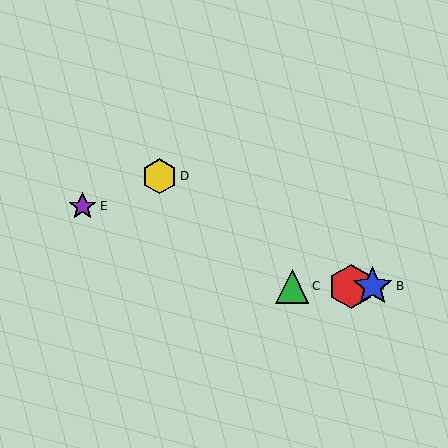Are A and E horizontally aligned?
No, A is at y≈286 and E is at y≈206.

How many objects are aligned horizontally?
3 objects (A, B, C) are aligned horizontally.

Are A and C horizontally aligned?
Yes, both are at y≈286.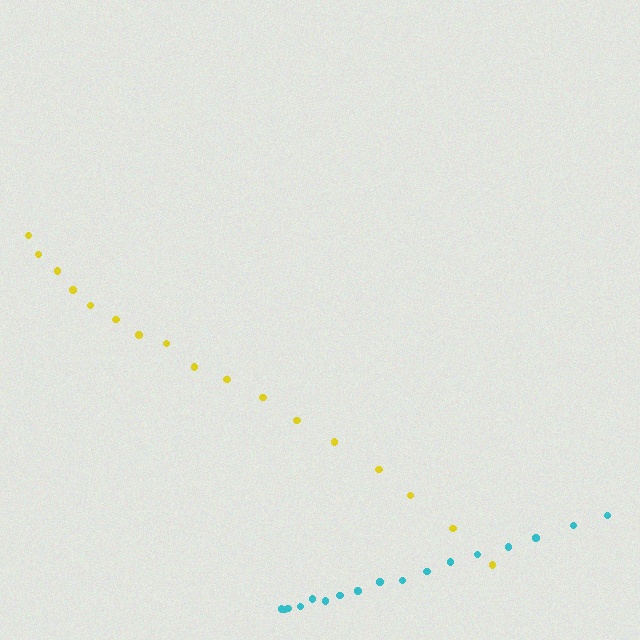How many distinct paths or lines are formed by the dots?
There are 2 distinct paths.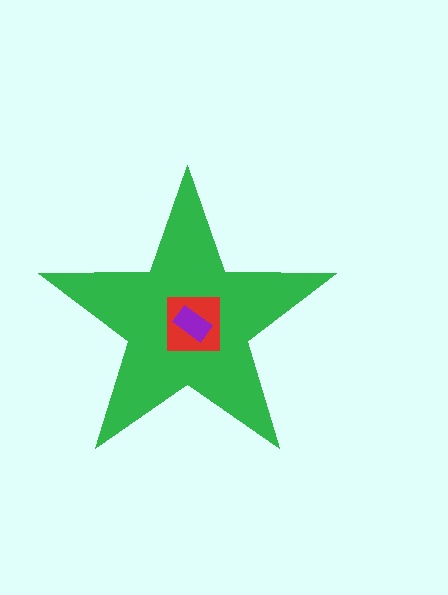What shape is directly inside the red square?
The purple rectangle.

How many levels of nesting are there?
3.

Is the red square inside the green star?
Yes.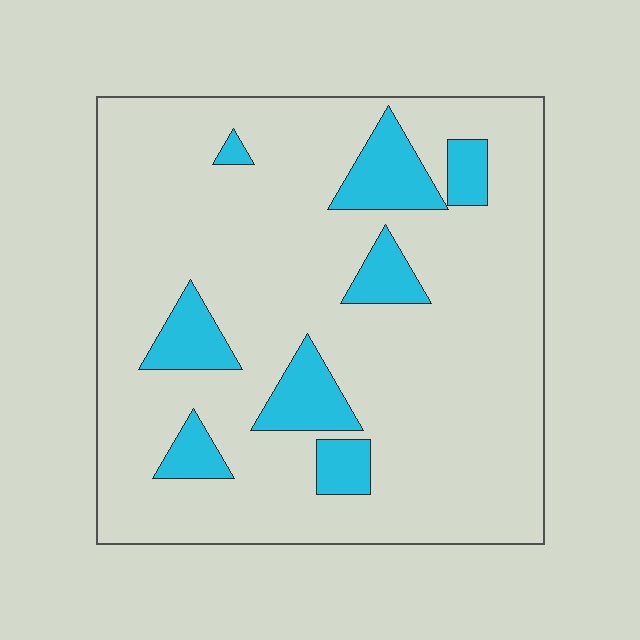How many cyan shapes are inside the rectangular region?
8.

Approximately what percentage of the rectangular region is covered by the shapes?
Approximately 15%.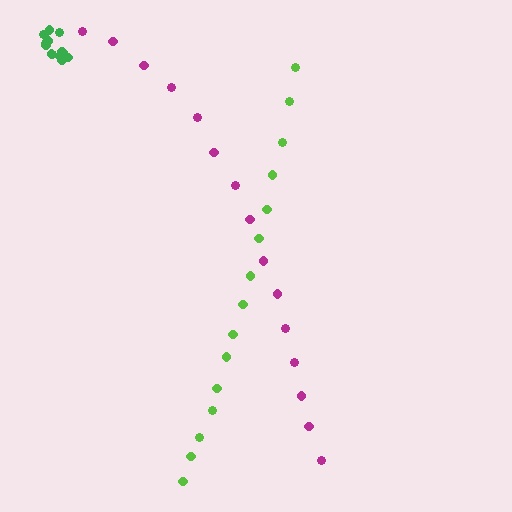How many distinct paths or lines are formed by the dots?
There are 3 distinct paths.